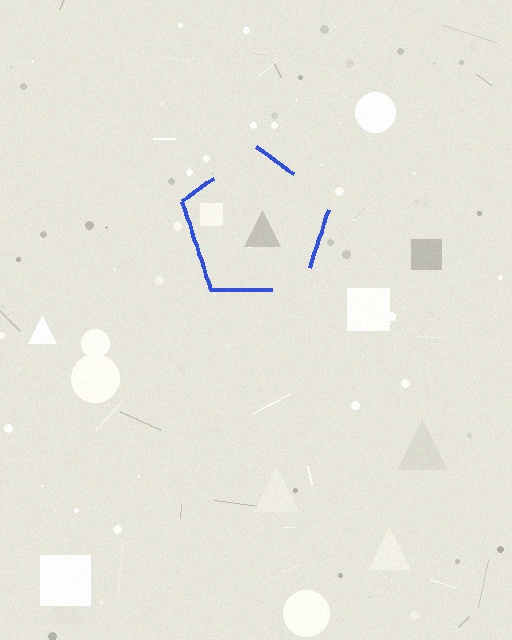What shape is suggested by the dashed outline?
The dashed outline suggests a pentagon.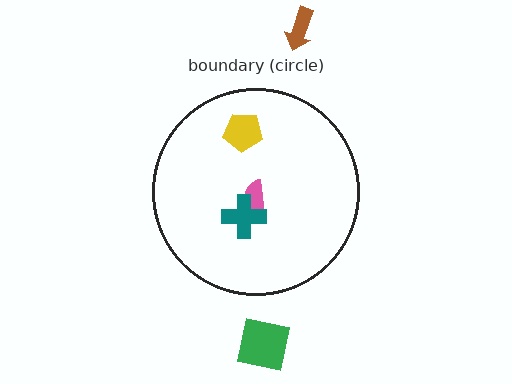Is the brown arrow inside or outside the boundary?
Outside.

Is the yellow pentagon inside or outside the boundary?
Inside.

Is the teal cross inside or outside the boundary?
Inside.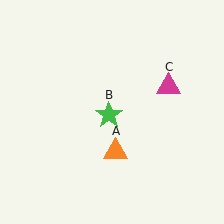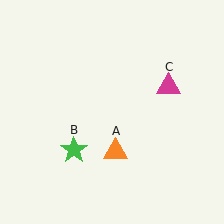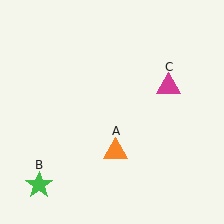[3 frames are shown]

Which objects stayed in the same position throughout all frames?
Orange triangle (object A) and magenta triangle (object C) remained stationary.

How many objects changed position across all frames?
1 object changed position: green star (object B).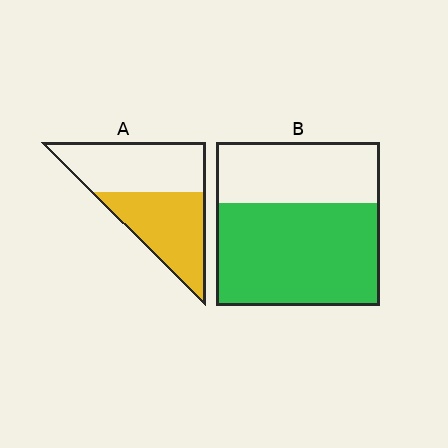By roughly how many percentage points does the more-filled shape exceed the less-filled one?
By roughly 15 percentage points (B over A).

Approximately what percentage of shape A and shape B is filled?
A is approximately 50% and B is approximately 65%.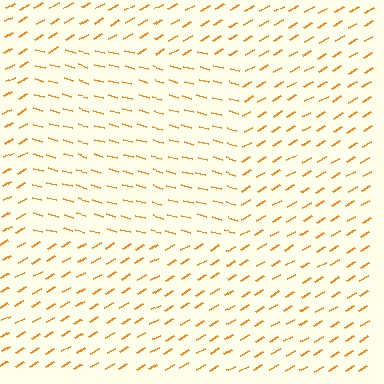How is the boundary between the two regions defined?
The boundary is defined purely by a change in line orientation (approximately 45 degrees difference). All lines are the same color and thickness.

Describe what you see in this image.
The image is filled with small orange line segments. A rectangle region in the image has lines oriented differently from the surrounding lines, creating a visible texture boundary.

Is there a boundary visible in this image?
Yes, there is a texture boundary formed by a change in line orientation.